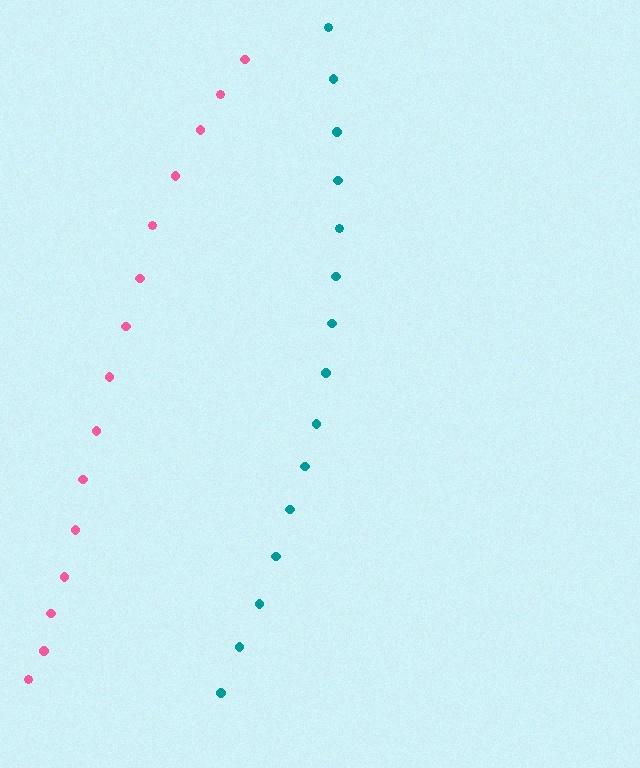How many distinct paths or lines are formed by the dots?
There are 2 distinct paths.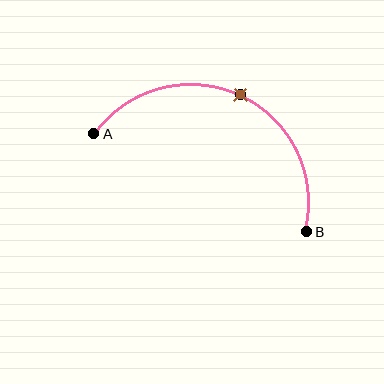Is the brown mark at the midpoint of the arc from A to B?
Yes. The brown mark lies on the arc at equal arc-length from both A and B — it is the arc midpoint.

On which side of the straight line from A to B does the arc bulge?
The arc bulges above the straight line connecting A and B.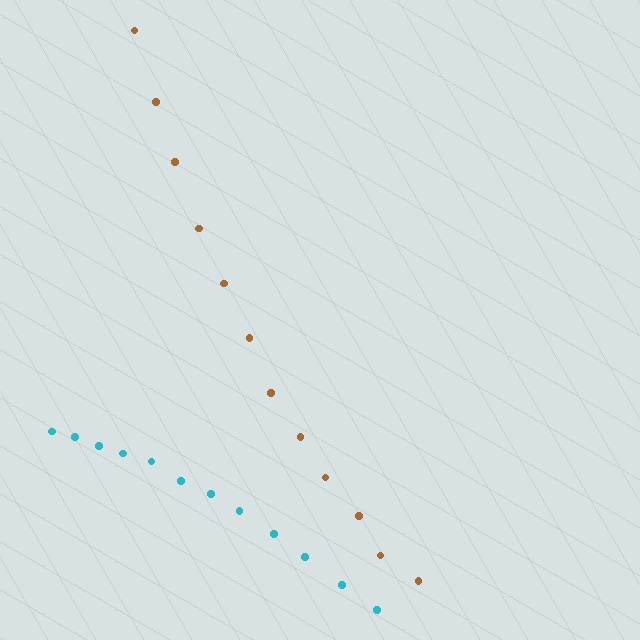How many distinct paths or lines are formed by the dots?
There are 2 distinct paths.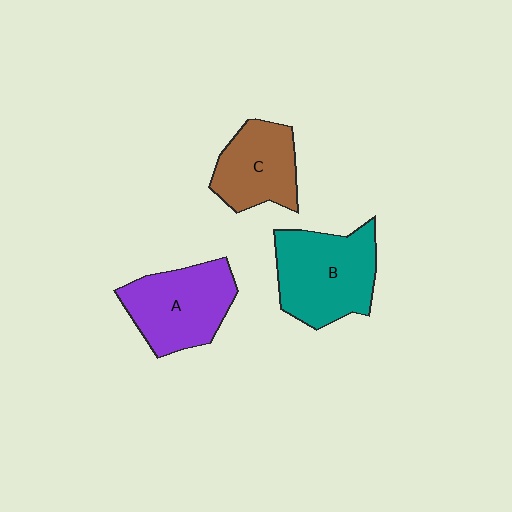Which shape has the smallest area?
Shape C (brown).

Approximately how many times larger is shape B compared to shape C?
Approximately 1.4 times.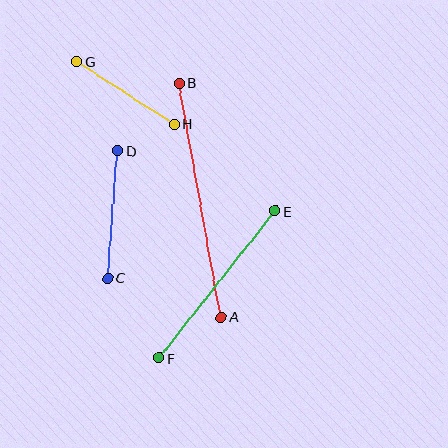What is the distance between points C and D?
The distance is approximately 128 pixels.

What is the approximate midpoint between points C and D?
The midpoint is at approximately (113, 215) pixels.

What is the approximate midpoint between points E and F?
The midpoint is at approximately (217, 285) pixels.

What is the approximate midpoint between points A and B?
The midpoint is at approximately (200, 200) pixels.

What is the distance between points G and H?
The distance is approximately 115 pixels.